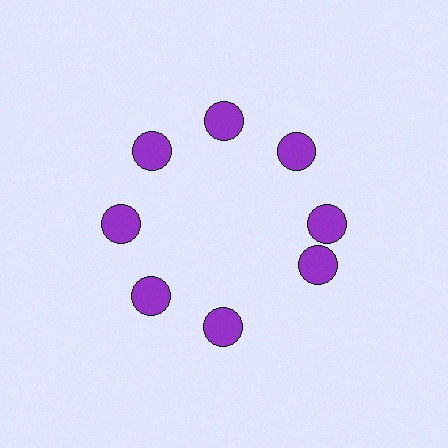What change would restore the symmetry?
The symmetry would be restored by rotating it back into even spacing with its neighbors so that all 8 circles sit at equal angles and equal distance from the center.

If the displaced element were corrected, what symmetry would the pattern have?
It would have 8-fold rotational symmetry — the pattern would map onto itself every 45 degrees.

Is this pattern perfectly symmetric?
No. The 8 purple circles are arranged in a ring, but one element near the 4 o'clock position is rotated out of alignment along the ring, breaking the 8-fold rotational symmetry.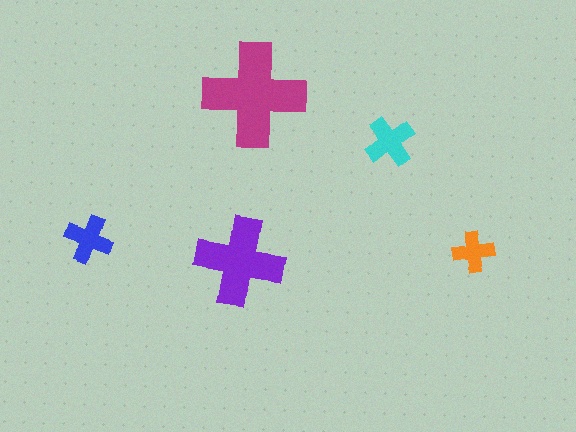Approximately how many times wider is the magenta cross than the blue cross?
About 2 times wider.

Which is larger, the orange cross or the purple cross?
The purple one.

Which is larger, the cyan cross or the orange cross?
The cyan one.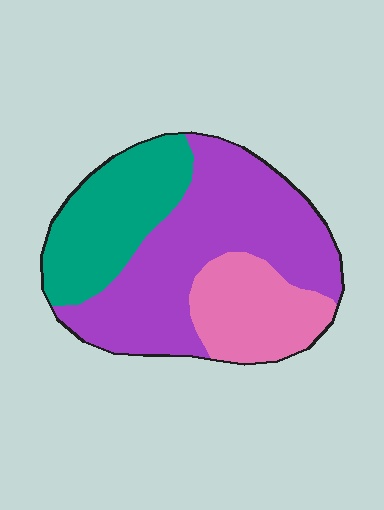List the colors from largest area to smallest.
From largest to smallest: purple, teal, pink.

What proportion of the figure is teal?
Teal takes up about one quarter (1/4) of the figure.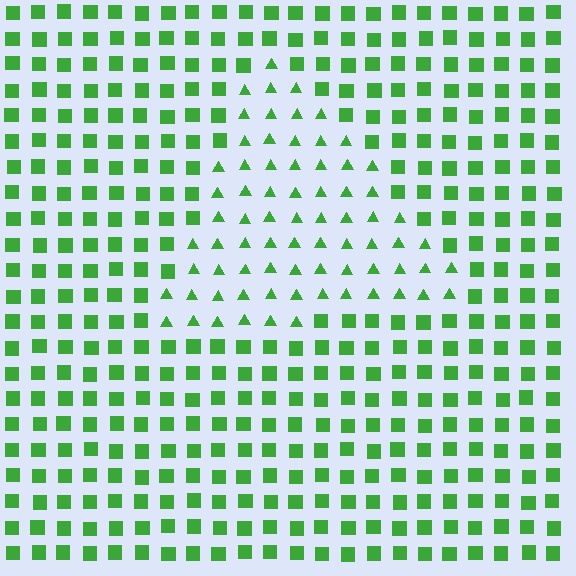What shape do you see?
I see a triangle.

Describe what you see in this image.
The image is filled with small green elements arranged in a uniform grid. A triangle-shaped region contains triangles, while the surrounding area contains squares. The boundary is defined purely by the change in element shape.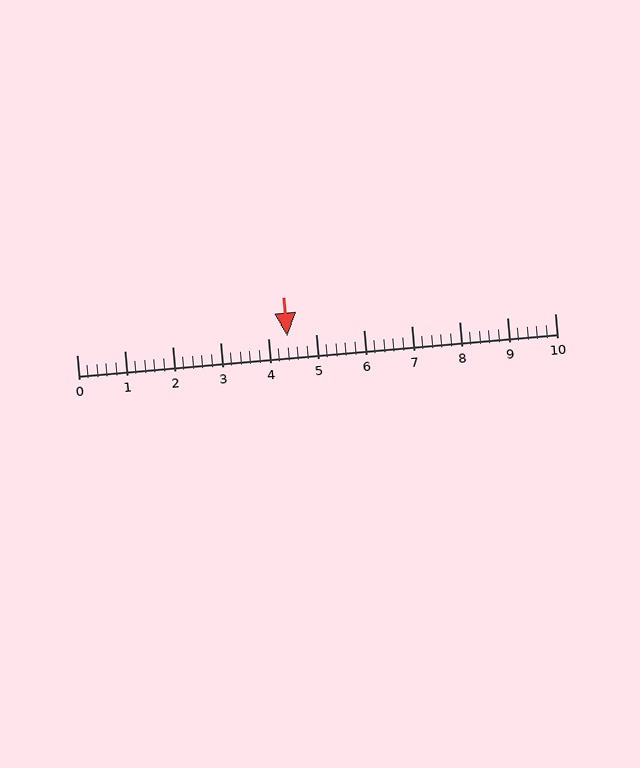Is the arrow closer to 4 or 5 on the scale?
The arrow is closer to 4.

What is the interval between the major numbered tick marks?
The major tick marks are spaced 1 units apart.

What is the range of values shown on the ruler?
The ruler shows values from 0 to 10.